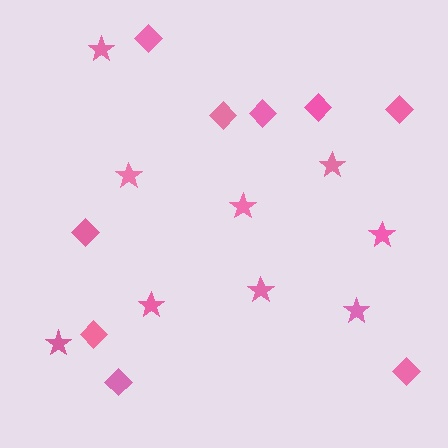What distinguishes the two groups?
There are 2 groups: one group of diamonds (9) and one group of stars (9).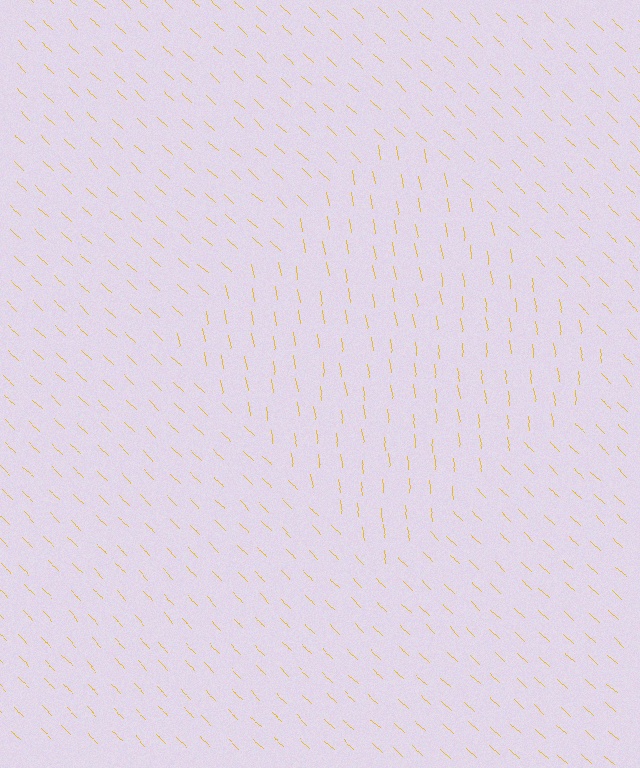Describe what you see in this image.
The image is filled with small yellow line segments. A diamond region in the image has lines oriented differently from the surrounding lines, creating a visible texture boundary.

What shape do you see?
I see a diamond.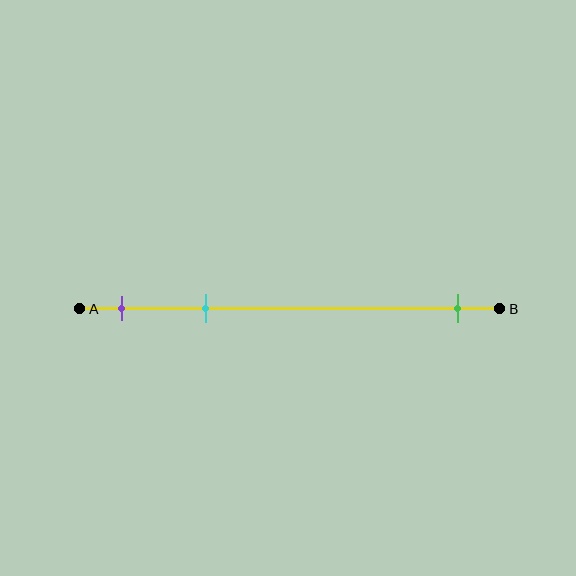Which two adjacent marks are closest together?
The purple and cyan marks are the closest adjacent pair.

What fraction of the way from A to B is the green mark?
The green mark is approximately 90% (0.9) of the way from A to B.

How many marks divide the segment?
There are 3 marks dividing the segment.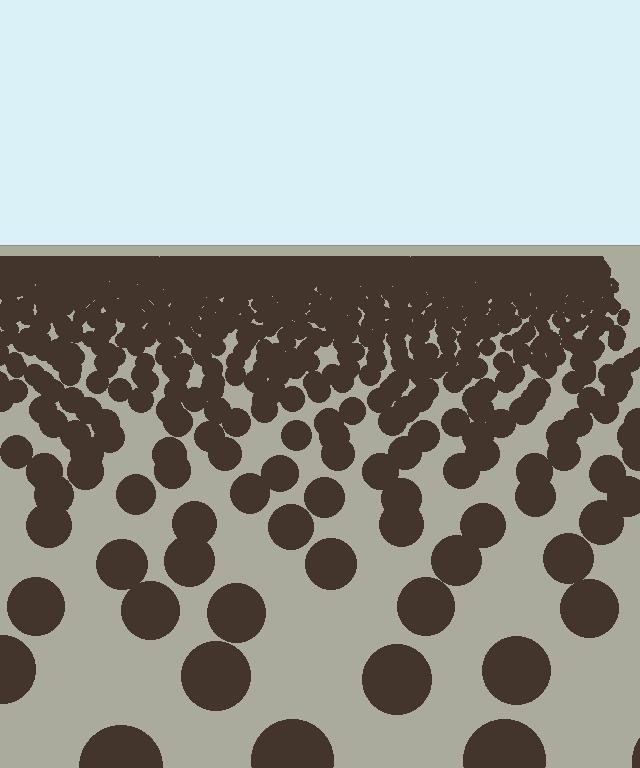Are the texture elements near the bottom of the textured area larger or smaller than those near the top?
Larger. Near the bottom, elements are closer to the viewer and appear at a bigger on-screen size.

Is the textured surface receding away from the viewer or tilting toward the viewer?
The surface is receding away from the viewer. Texture elements get smaller and denser toward the top.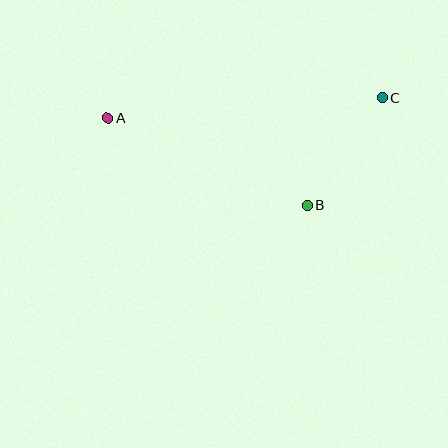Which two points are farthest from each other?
Points A and C are farthest from each other.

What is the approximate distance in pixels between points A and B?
The distance between A and B is approximately 218 pixels.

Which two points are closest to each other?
Points B and C are closest to each other.